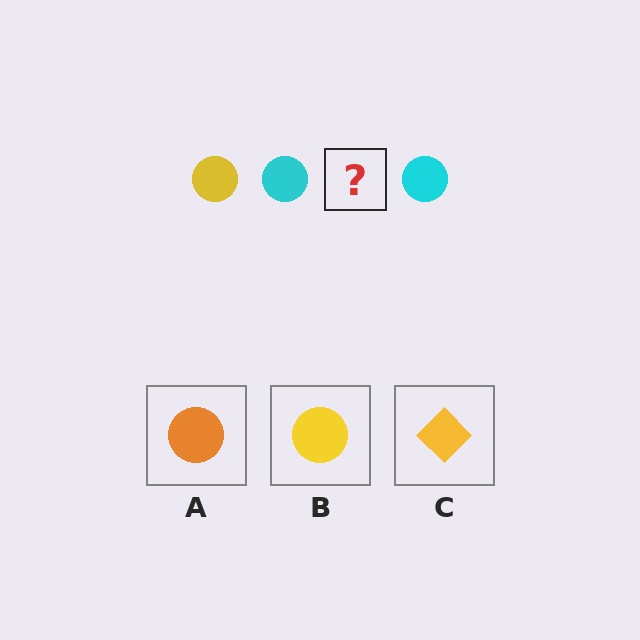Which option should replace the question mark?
Option B.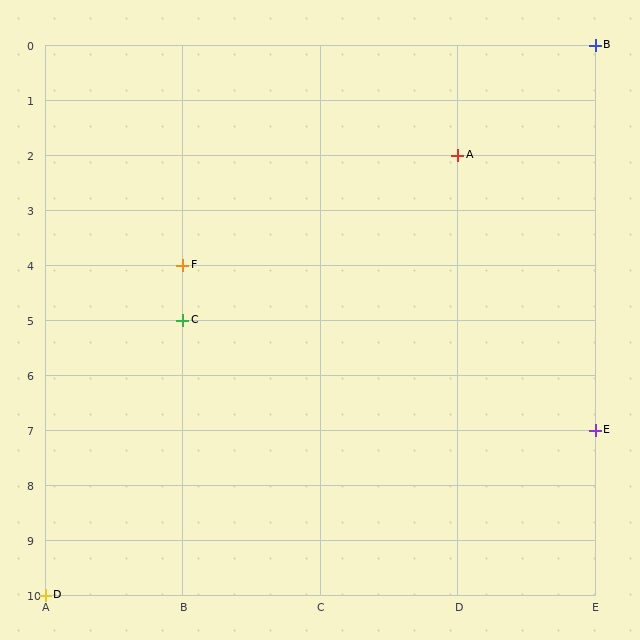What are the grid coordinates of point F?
Point F is at grid coordinates (B, 4).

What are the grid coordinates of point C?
Point C is at grid coordinates (B, 5).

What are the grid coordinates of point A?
Point A is at grid coordinates (D, 2).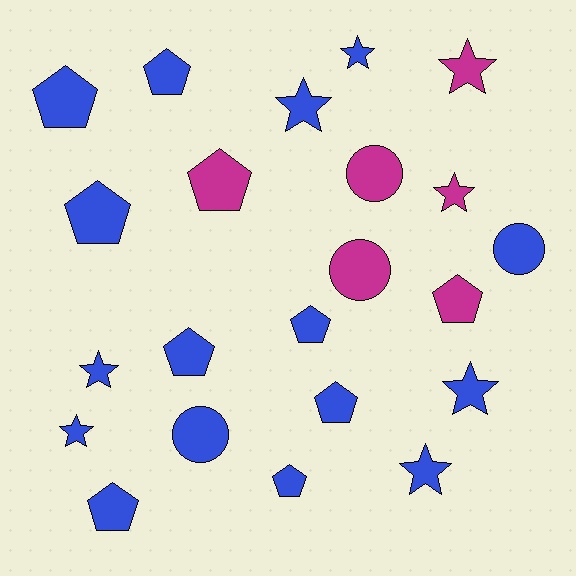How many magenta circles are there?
There are 2 magenta circles.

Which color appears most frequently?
Blue, with 16 objects.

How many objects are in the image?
There are 22 objects.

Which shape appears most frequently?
Pentagon, with 10 objects.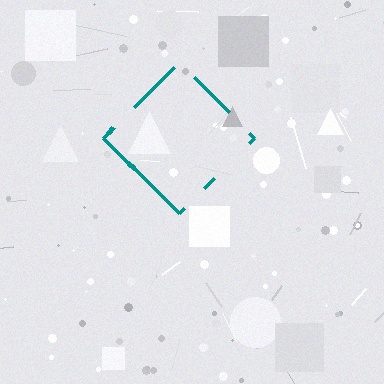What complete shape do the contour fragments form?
The contour fragments form a diamond.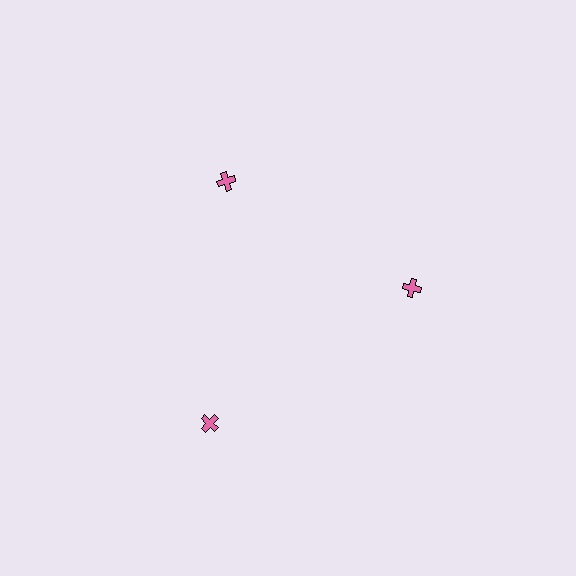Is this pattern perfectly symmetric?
No. The 3 pink crosses are arranged in a ring, but one element near the 7 o'clock position is pushed outward from the center, breaking the 3-fold rotational symmetry.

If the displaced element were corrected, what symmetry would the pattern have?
It would have 3-fold rotational symmetry — the pattern would map onto itself every 120 degrees.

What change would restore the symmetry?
The symmetry would be restored by moving it inward, back onto the ring so that all 3 crosses sit at equal angles and equal distance from the center.